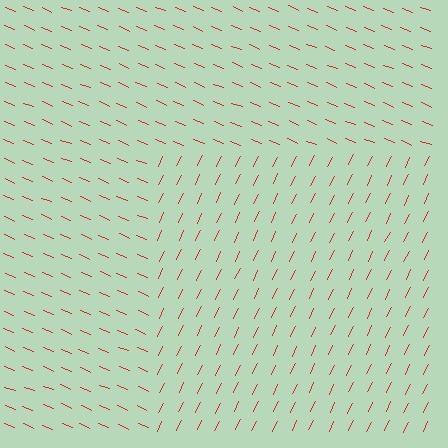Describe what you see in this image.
The image is filled with small red line segments. A rectangle region in the image has lines oriented differently from the surrounding lines, creating a visible texture boundary.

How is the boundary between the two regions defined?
The boundary is defined purely by a change in line orientation (approximately 87 degrees difference). All lines are the same color and thickness.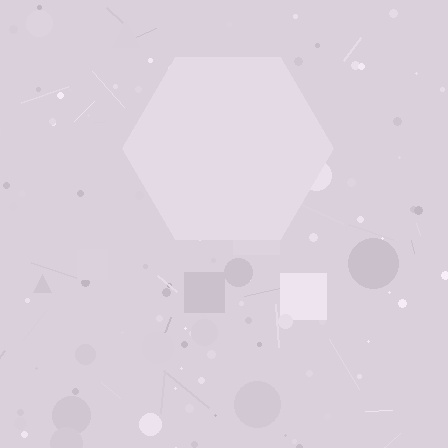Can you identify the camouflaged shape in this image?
The camouflaged shape is a hexagon.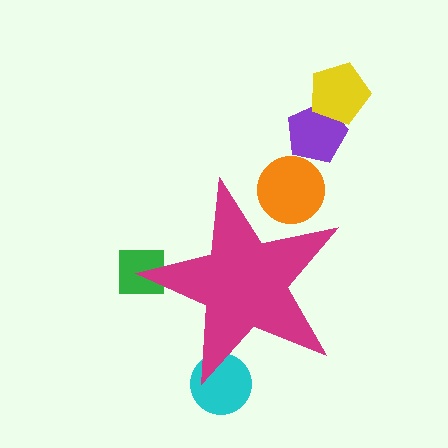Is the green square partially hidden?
Yes, the green square is partially hidden behind the magenta star.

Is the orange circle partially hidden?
Yes, the orange circle is partially hidden behind the magenta star.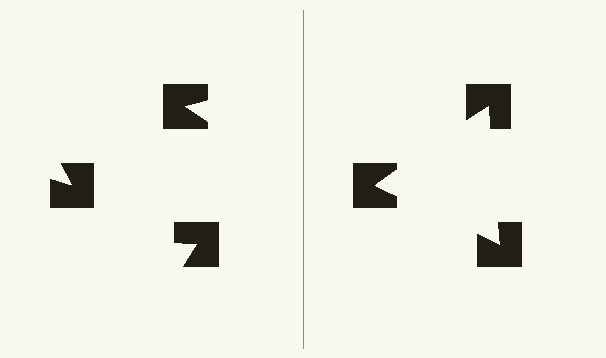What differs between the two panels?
The notched squares are positioned identically on both sides; only the wedge orientations differ. On the right they align to a triangle; on the left they are misaligned.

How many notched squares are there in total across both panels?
6 — 3 on each side.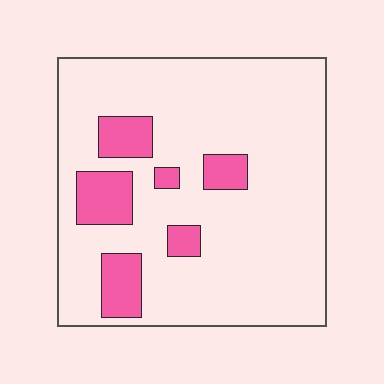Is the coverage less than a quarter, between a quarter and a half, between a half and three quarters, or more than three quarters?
Less than a quarter.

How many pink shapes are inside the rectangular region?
6.